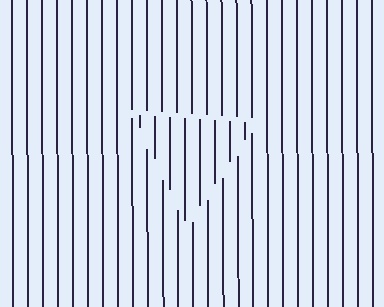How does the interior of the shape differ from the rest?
The interior of the shape contains the same grating, shifted by half a period — the contour is defined by the phase discontinuity where line-ends from the inner and outer gratings abut.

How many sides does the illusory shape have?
3 sides — the line-ends trace a triangle.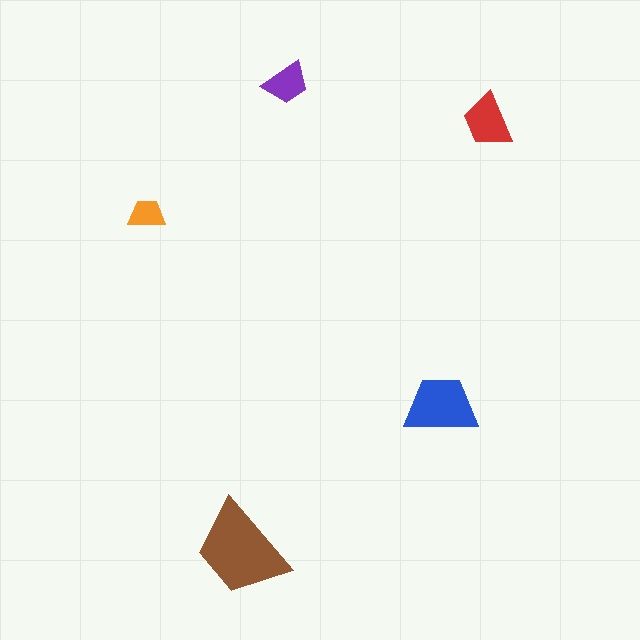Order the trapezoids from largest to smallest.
the brown one, the blue one, the red one, the purple one, the orange one.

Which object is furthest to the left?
The orange trapezoid is leftmost.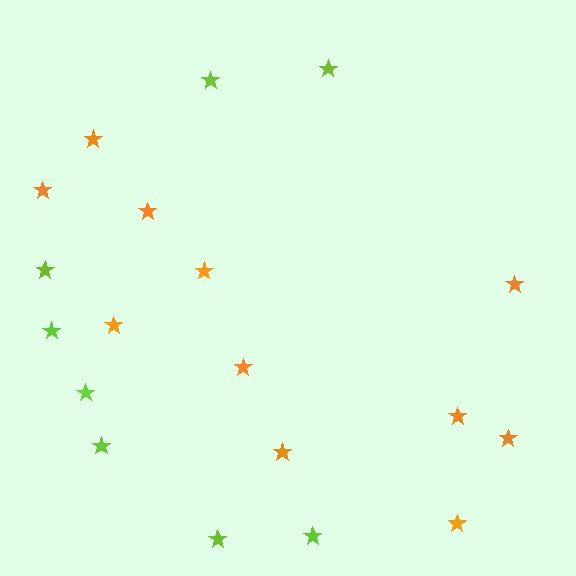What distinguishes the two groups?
There are 2 groups: one group of lime stars (8) and one group of orange stars (11).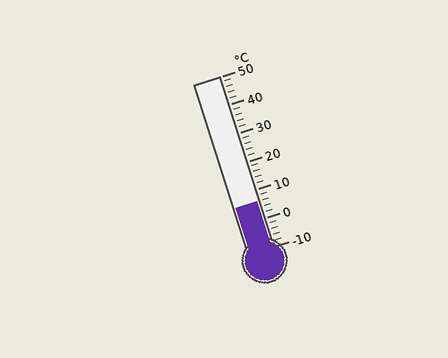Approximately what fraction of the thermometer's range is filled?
The thermometer is filled to approximately 25% of its range.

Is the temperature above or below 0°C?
The temperature is above 0°C.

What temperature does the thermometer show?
The thermometer shows approximately 6°C.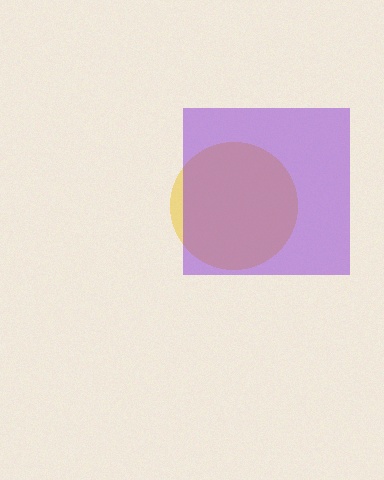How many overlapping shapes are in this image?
There are 2 overlapping shapes in the image.